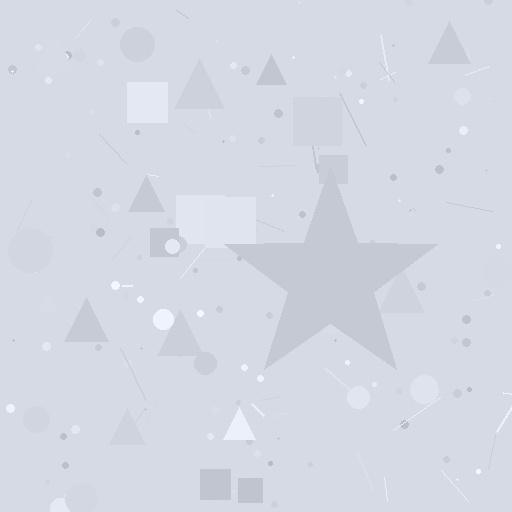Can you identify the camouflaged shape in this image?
The camouflaged shape is a star.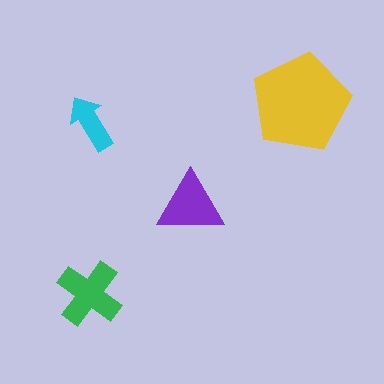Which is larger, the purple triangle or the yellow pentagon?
The yellow pentagon.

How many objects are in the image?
There are 4 objects in the image.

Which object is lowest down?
The green cross is bottommost.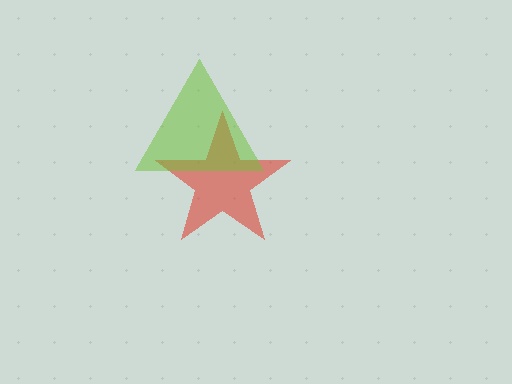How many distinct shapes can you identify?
There are 2 distinct shapes: a red star, a lime triangle.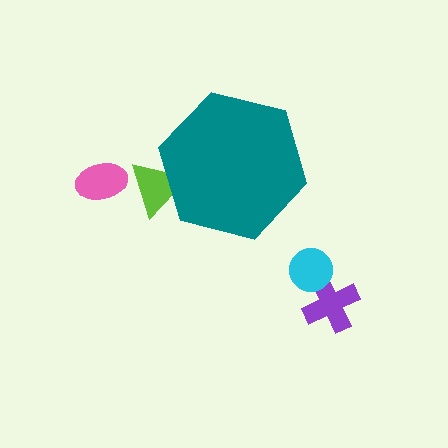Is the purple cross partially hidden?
No, the purple cross is fully visible.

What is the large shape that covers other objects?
A teal hexagon.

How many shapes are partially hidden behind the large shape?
1 shape is partially hidden.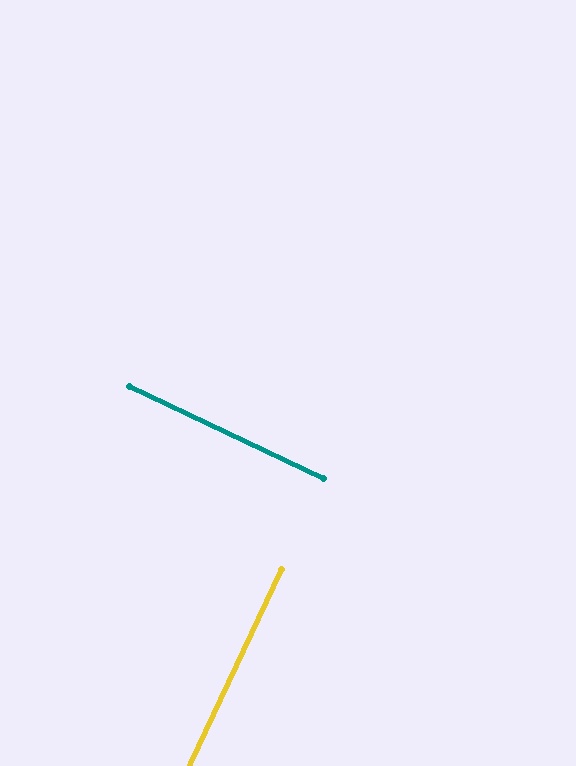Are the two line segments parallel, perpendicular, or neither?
Perpendicular — they meet at approximately 89°.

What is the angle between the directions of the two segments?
Approximately 89 degrees.